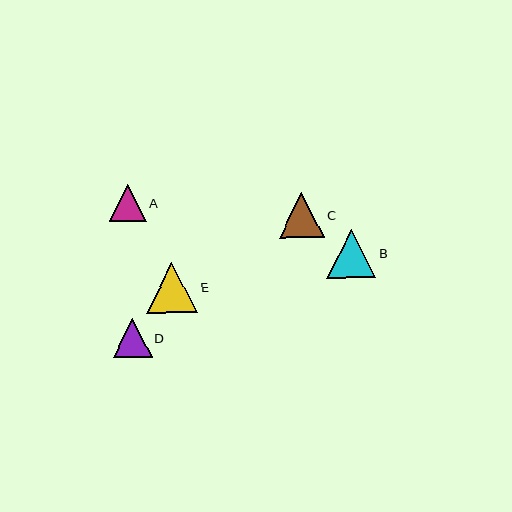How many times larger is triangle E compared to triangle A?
Triangle E is approximately 1.4 times the size of triangle A.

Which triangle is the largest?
Triangle E is the largest with a size of approximately 51 pixels.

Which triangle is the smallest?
Triangle A is the smallest with a size of approximately 37 pixels.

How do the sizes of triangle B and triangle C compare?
Triangle B and triangle C are approximately the same size.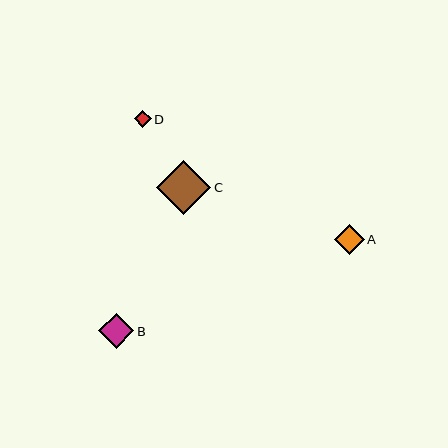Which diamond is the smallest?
Diamond D is the smallest with a size of approximately 17 pixels.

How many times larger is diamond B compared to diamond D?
Diamond B is approximately 2.0 times the size of diamond D.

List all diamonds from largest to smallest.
From largest to smallest: C, B, A, D.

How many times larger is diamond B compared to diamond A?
Diamond B is approximately 1.2 times the size of diamond A.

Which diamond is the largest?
Diamond C is the largest with a size of approximately 54 pixels.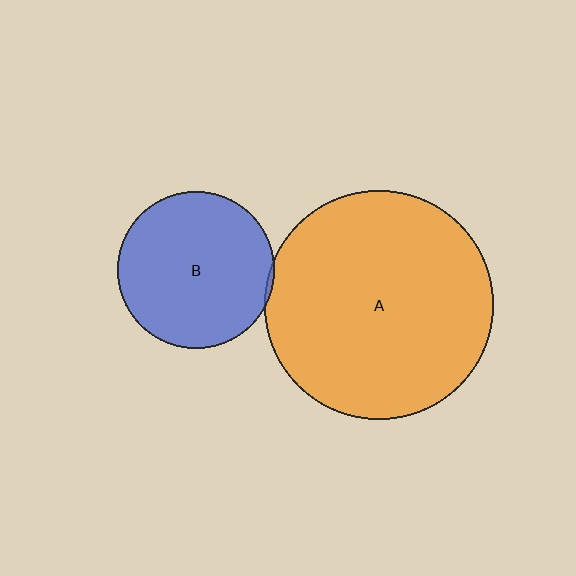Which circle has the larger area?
Circle A (orange).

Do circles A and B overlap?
Yes.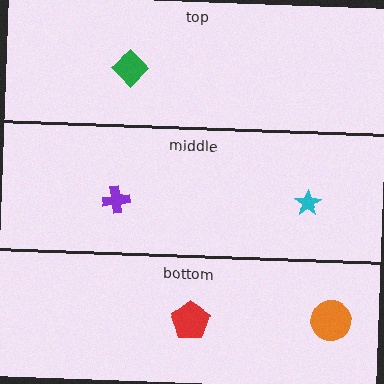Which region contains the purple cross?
The middle region.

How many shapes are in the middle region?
2.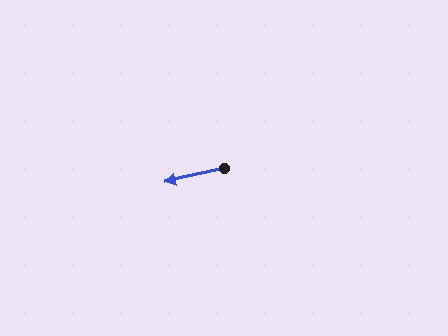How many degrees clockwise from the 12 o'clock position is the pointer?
Approximately 257 degrees.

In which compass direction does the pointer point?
West.